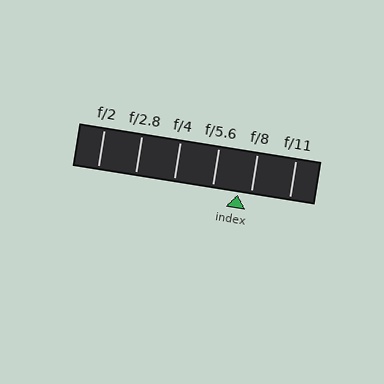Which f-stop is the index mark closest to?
The index mark is closest to f/8.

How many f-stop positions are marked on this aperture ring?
There are 6 f-stop positions marked.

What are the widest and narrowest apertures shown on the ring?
The widest aperture shown is f/2 and the narrowest is f/11.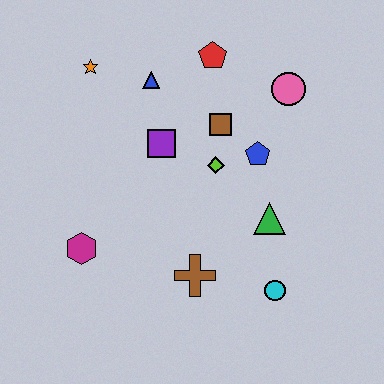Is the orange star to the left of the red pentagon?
Yes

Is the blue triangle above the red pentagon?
No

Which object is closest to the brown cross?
The cyan circle is closest to the brown cross.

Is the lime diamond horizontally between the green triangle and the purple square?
Yes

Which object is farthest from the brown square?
The magenta hexagon is farthest from the brown square.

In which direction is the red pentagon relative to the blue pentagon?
The red pentagon is above the blue pentagon.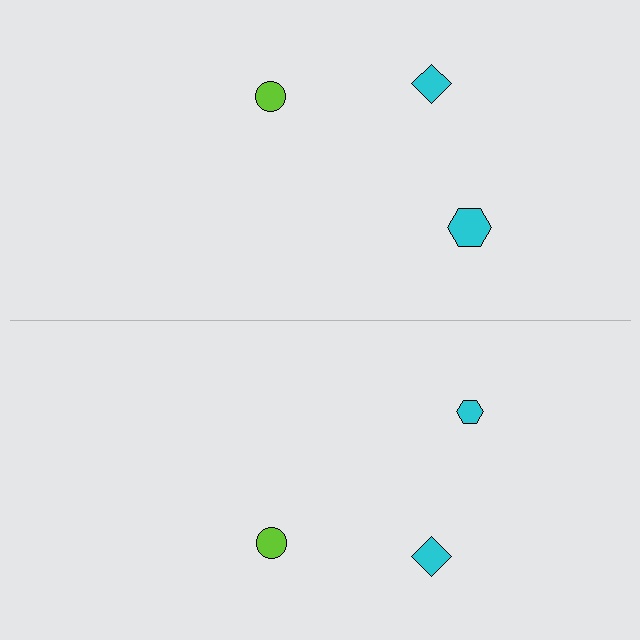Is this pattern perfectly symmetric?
No, the pattern is not perfectly symmetric. The cyan hexagon on the bottom side has a different size than its mirror counterpart.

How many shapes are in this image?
There are 6 shapes in this image.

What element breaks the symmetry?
The cyan hexagon on the bottom side has a different size than its mirror counterpart.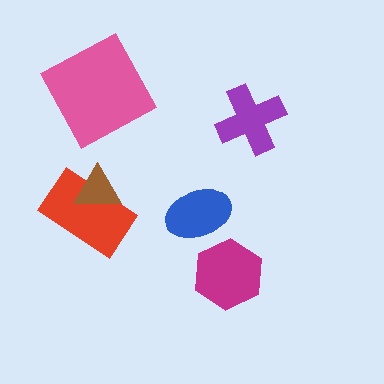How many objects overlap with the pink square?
0 objects overlap with the pink square.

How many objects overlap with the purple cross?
0 objects overlap with the purple cross.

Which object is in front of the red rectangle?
The brown triangle is in front of the red rectangle.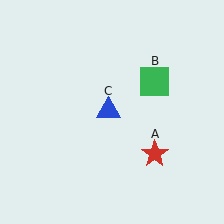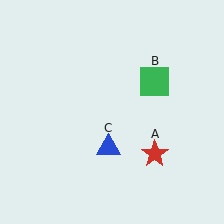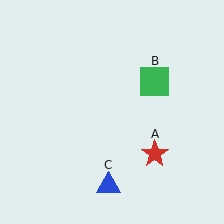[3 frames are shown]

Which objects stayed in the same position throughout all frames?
Red star (object A) and green square (object B) remained stationary.